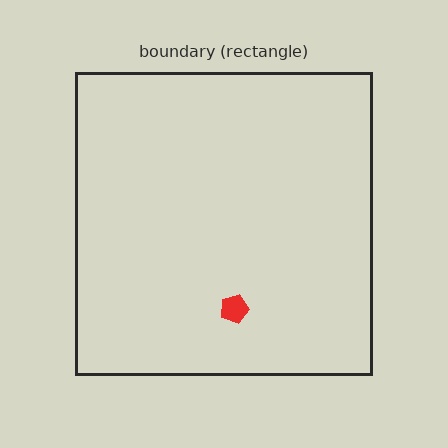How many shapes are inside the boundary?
1 inside, 0 outside.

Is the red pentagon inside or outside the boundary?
Inside.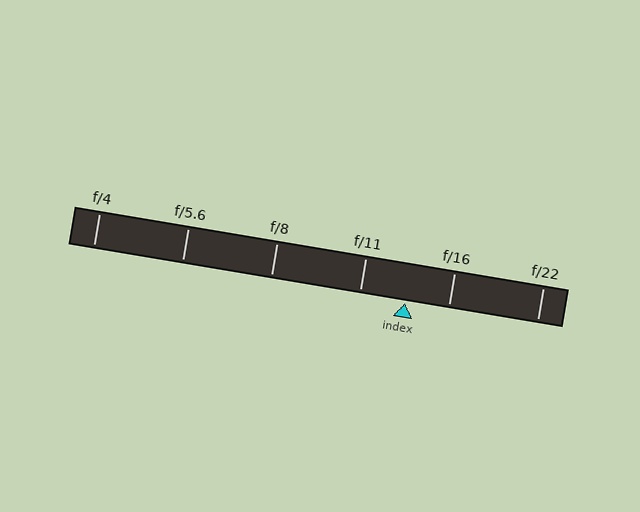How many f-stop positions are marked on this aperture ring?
There are 6 f-stop positions marked.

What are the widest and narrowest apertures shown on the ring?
The widest aperture shown is f/4 and the narrowest is f/22.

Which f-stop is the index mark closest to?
The index mark is closest to f/16.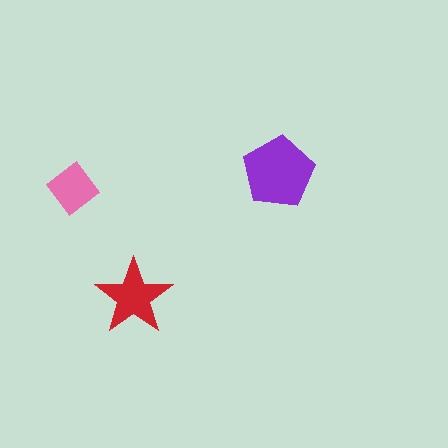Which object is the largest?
The purple pentagon.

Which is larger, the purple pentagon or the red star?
The purple pentagon.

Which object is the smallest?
The pink diamond.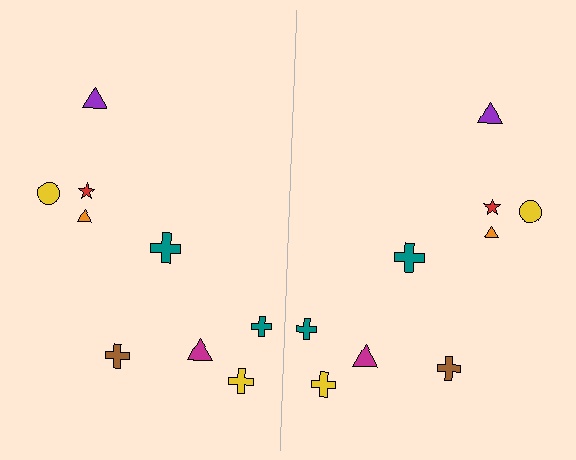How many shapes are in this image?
There are 18 shapes in this image.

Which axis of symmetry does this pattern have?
The pattern has a vertical axis of symmetry running through the center of the image.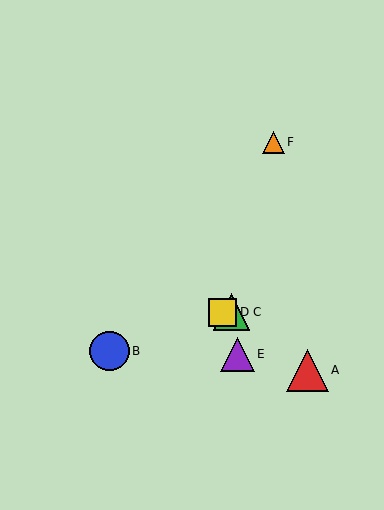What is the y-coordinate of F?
Object F is at y≈142.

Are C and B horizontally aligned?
No, C is at y≈312 and B is at y≈351.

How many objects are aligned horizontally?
2 objects (C, D) are aligned horizontally.